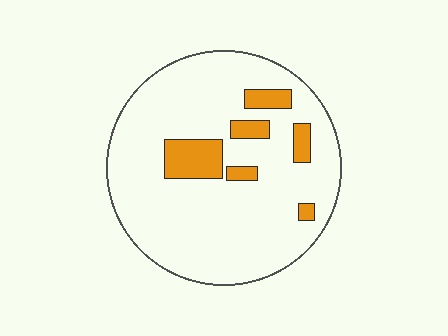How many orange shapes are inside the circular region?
6.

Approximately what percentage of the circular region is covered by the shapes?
Approximately 15%.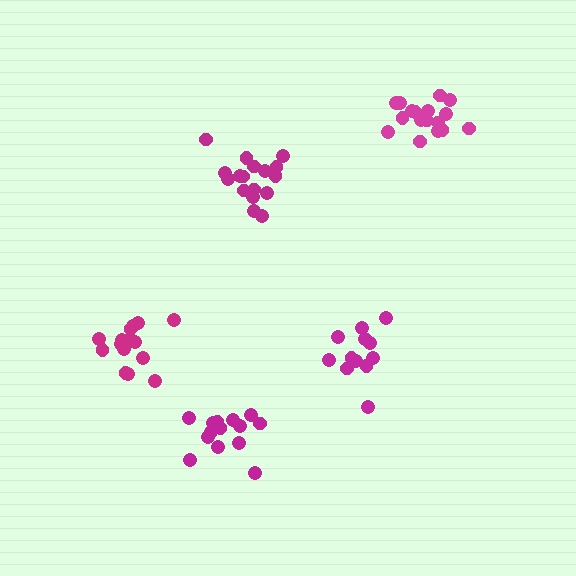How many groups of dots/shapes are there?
There are 5 groups.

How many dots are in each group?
Group 1: 17 dots, Group 2: 17 dots, Group 3: 15 dots, Group 4: 12 dots, Group 5: 14 dots (75 total).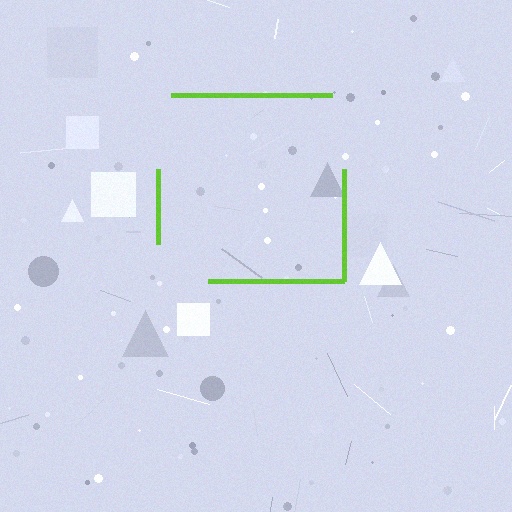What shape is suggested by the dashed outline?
The dashed outline suggests a square.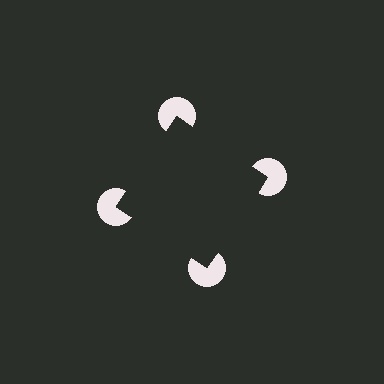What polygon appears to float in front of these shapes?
An illusory square — its edges are inferred from the aligned wedge cuts in the pac-man discs, not physically drawn.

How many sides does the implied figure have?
4 sides.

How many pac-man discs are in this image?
There are 4 — one at each vertex of the illusory square.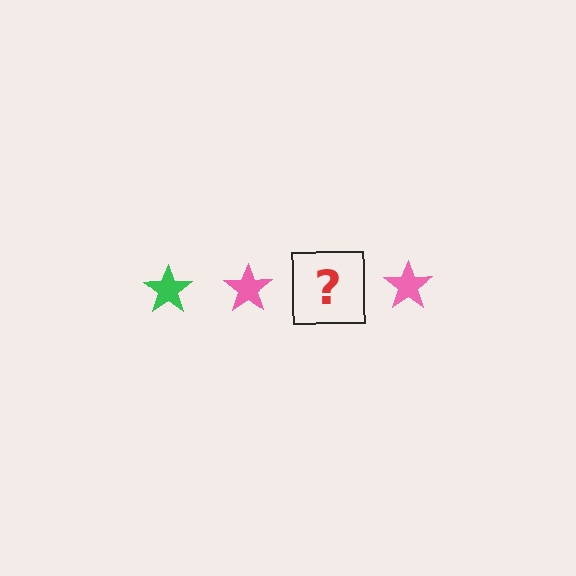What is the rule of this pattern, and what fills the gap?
The rule is that the pattern cycles through green, pink stars. The gap should be filled with a green star.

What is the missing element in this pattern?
The missing element is a green star.